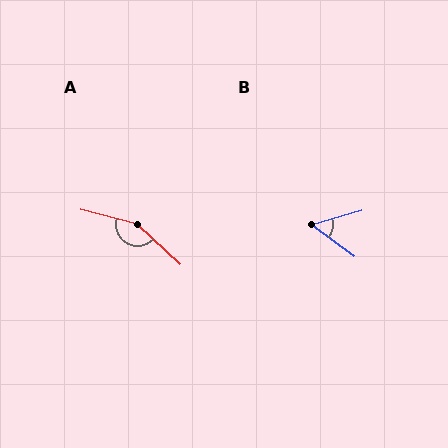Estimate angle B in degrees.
Approximately 52 degrees.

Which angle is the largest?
A, at approximately 152 degrees.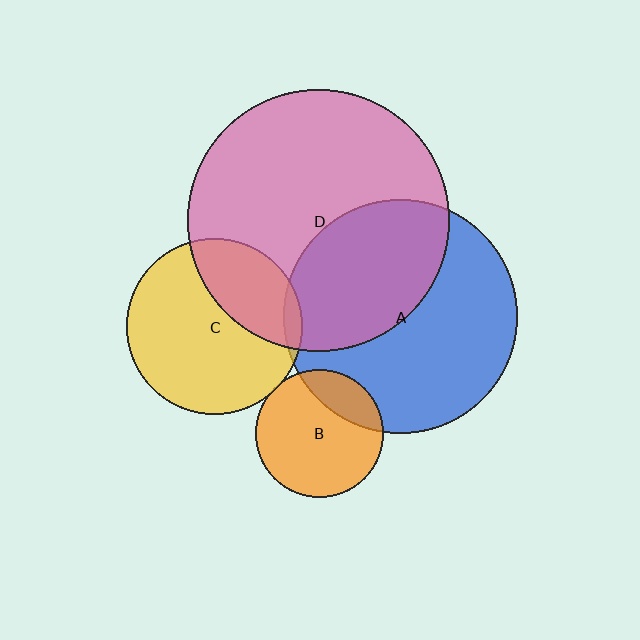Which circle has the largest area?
Circle D (pink).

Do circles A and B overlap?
Yes.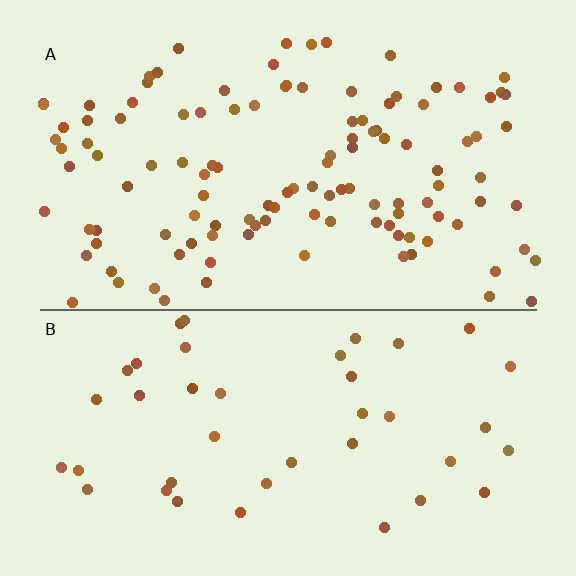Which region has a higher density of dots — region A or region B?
A (the top).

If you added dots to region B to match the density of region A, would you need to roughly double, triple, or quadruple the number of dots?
Approximately triple.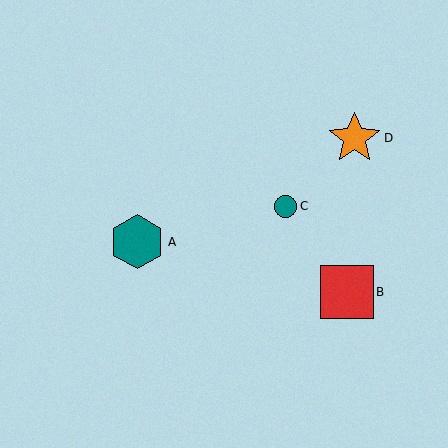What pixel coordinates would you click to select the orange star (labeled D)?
Click at (355, 138) to select the orange star D.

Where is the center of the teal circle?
The center of the teal circle is at (286, 206).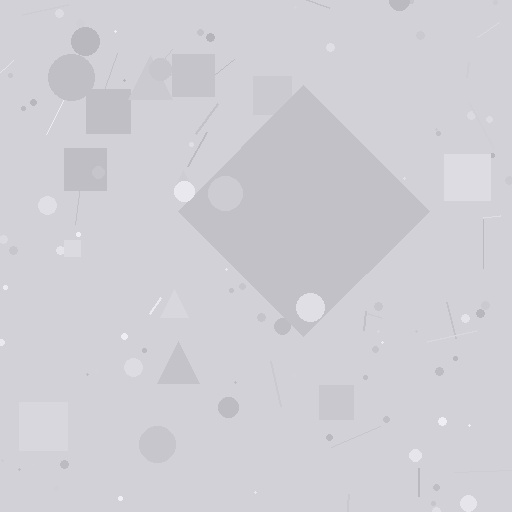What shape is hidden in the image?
A diamond is hidden in the image.